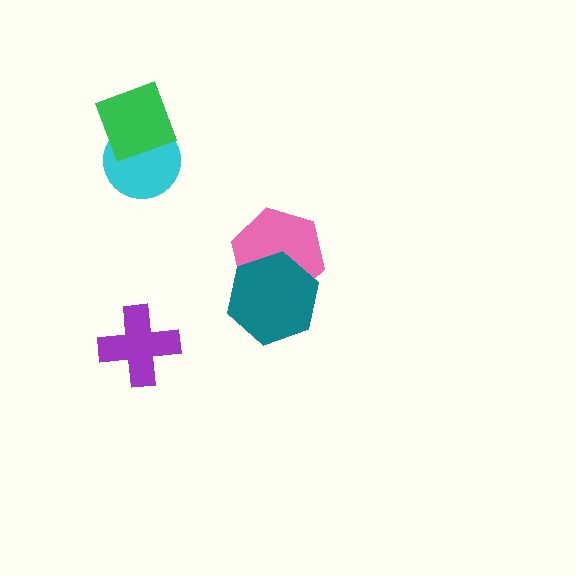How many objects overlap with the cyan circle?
1 object overlaps with the cyan circle.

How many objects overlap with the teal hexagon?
1 object overlaps with the teal hexagon.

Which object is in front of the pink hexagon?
The teal hexagon is in front of the pink hexagon.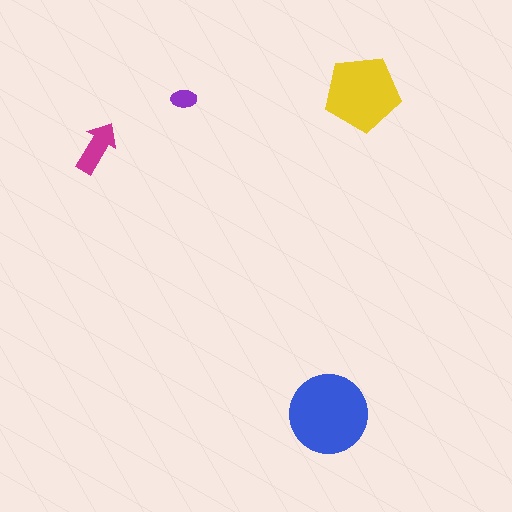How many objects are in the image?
There are 4 objects in the image.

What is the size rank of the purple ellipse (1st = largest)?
4th.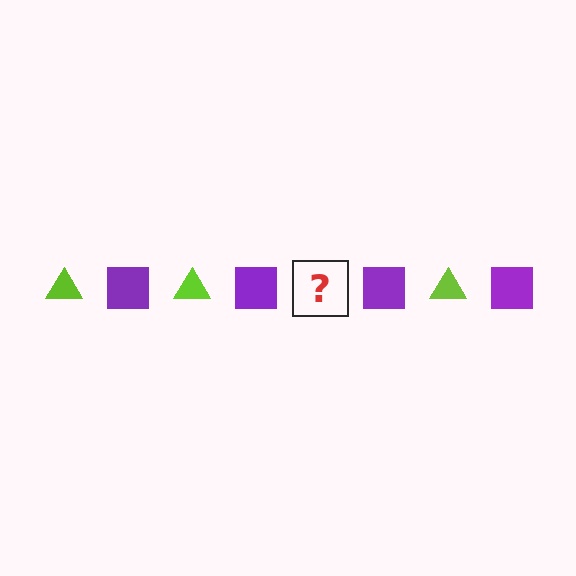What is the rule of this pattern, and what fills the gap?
The rule is that the pattern alternates between lime triangle and purple square. The gap should be filled with a lime triangle.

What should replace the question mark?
The question mark should be replaced with a lime triangle.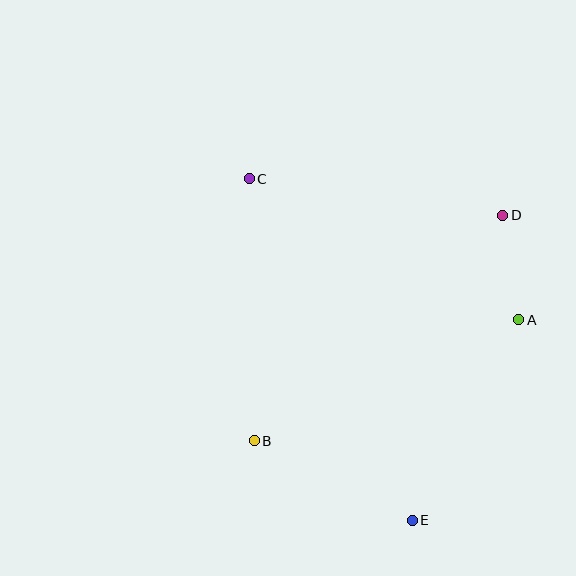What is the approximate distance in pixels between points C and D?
The distance between C and D is approximately 256 pixels.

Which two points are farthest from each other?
Points C and E are farthest from each other.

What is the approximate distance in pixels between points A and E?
The distance between A and E is approximately 227 pixels.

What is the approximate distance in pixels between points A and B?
The distance between A and B is approximately 291 pixels.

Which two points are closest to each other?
Points A and D are closest to each other.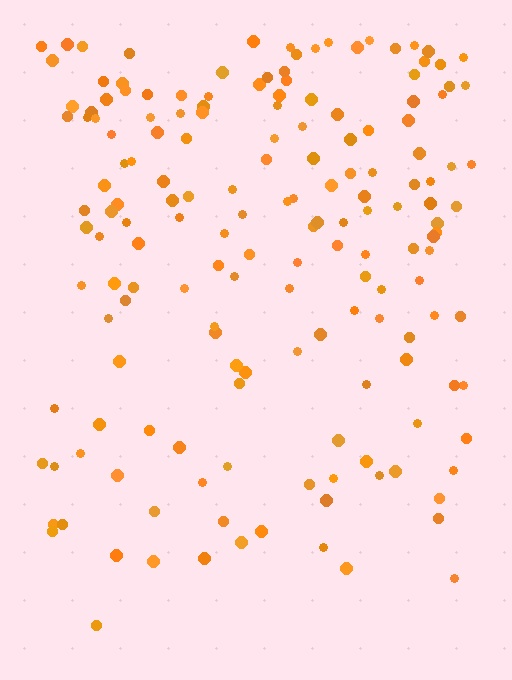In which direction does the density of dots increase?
From bottom to top, with the top side densest.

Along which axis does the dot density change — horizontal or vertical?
Vertical.